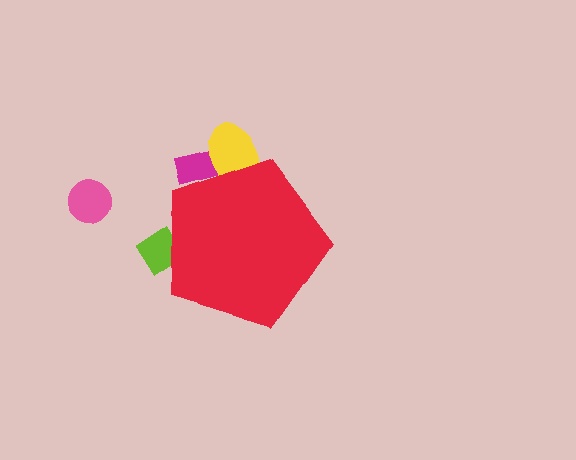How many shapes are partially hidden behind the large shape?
3 shapes are partially hidden.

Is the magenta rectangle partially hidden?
Yes, the magenta rectangle is partially hidden behind the red pentagon.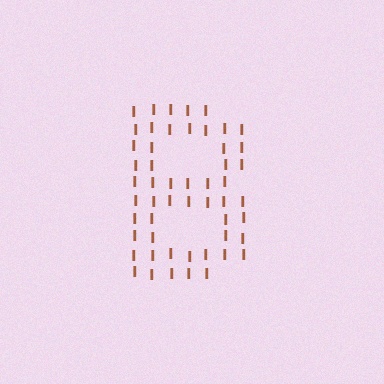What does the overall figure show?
The overall figure shows the letter B.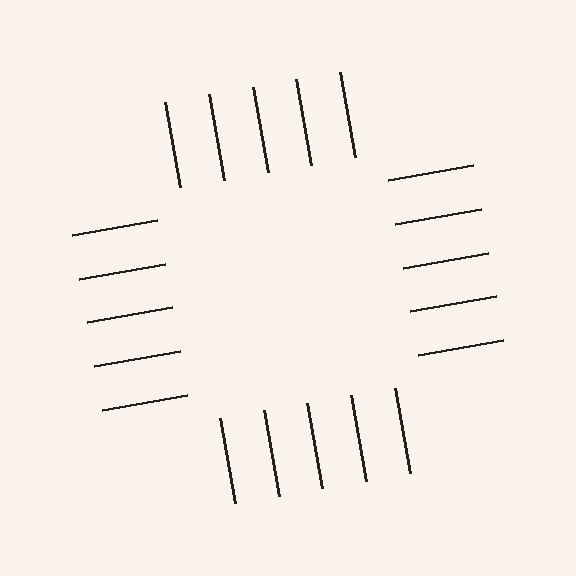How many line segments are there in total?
20 — 5 along each of the 4 edges.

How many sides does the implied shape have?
4 sides — the line-ends trace a square.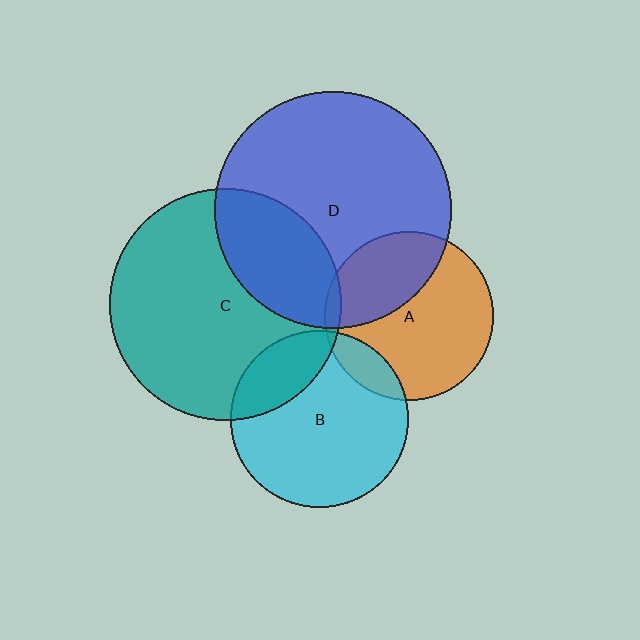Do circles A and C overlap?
Yes.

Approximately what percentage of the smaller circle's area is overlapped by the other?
Approximately 5%.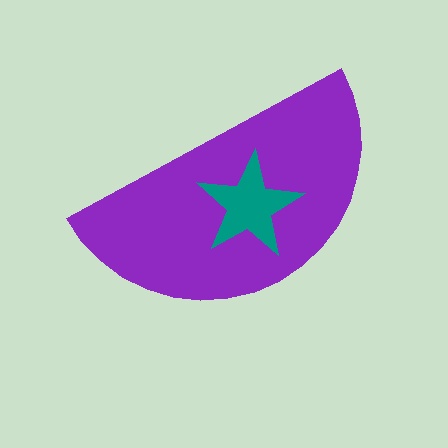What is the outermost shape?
The purple semicircle.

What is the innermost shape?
The teal star.